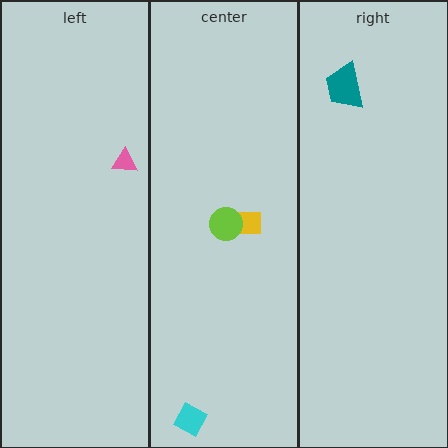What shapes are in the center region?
The yellow rectangle, the lime circle, the cyan diamond.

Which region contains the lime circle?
The center region.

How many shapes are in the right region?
1.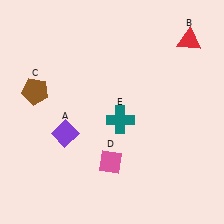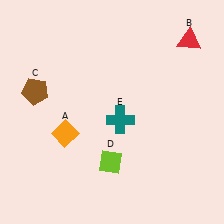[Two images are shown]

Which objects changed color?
A changed from purple to orange. D changed from pink to lime.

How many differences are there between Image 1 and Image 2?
There are 2 differences between the two images.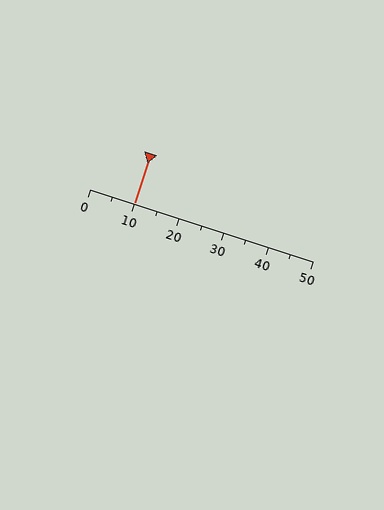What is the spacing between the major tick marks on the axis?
The major ticks are spaced 10 apart.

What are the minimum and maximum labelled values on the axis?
The axis runs from 0 to 50.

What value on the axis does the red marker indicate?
The marker indicates approximately 10.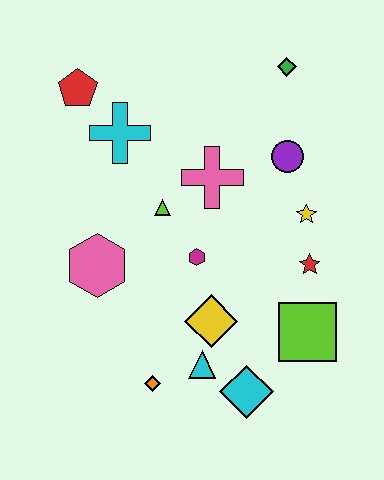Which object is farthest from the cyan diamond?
The red pentagon is farthest from the cyan diamond.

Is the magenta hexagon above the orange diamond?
Yes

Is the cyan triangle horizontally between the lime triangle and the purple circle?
Yes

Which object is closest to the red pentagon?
The cyan cross is closest to the red pentagon.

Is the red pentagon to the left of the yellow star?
Yes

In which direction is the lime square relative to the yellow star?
The lime square is below the yellow star.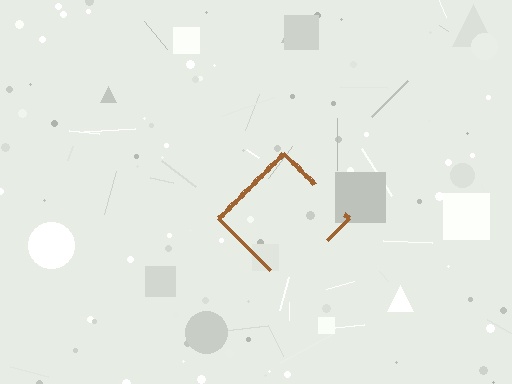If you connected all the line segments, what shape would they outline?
They would outline a diamond.